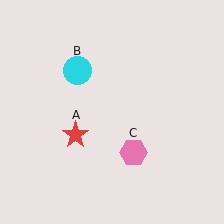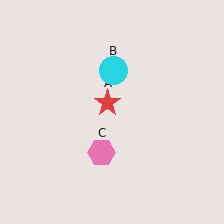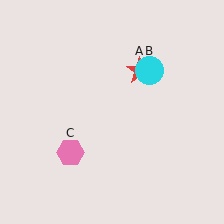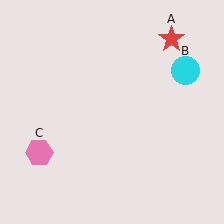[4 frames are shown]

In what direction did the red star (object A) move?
The red star (object A) moved up and to the right.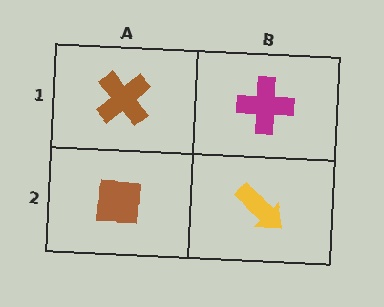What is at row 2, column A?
A brown square.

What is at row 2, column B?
A yellow arrow.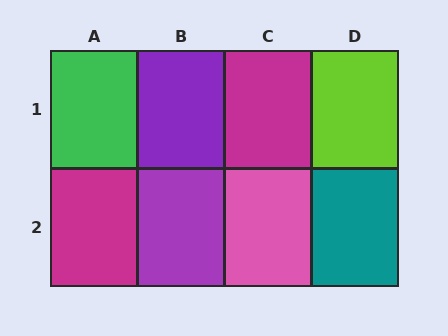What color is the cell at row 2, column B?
Purple.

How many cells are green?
1 cell is green.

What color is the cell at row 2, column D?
Teal.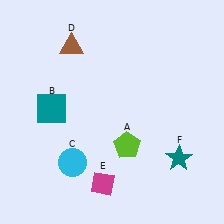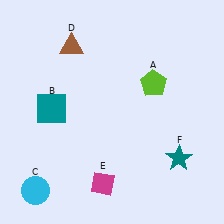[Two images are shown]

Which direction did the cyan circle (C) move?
The cyan circle (C) moved left.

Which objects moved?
The objects that moved are: the lime pentagon (A), the cyan circle (C).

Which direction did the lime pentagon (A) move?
The lime pentagon (A) moved up.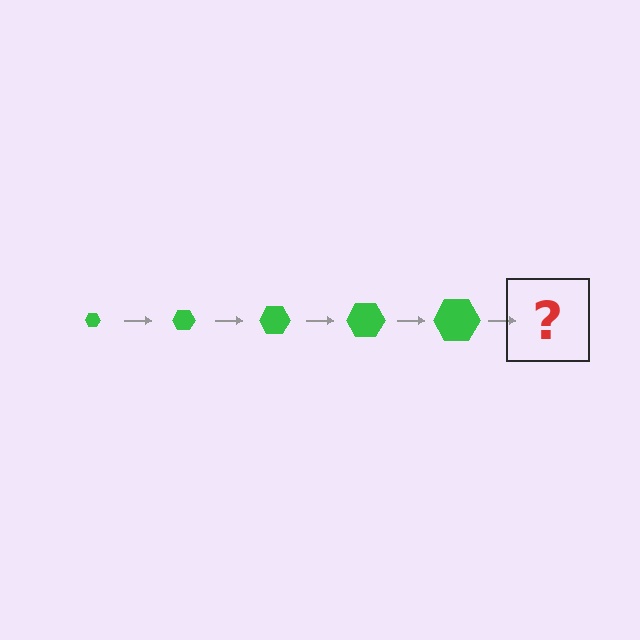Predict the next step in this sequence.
The next step is a green hexagon, larger than the previous one.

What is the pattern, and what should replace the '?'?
The pattern is that the hexagon gets progressively larger each step. The '?' should be a green hexagon, larger than the previous one.